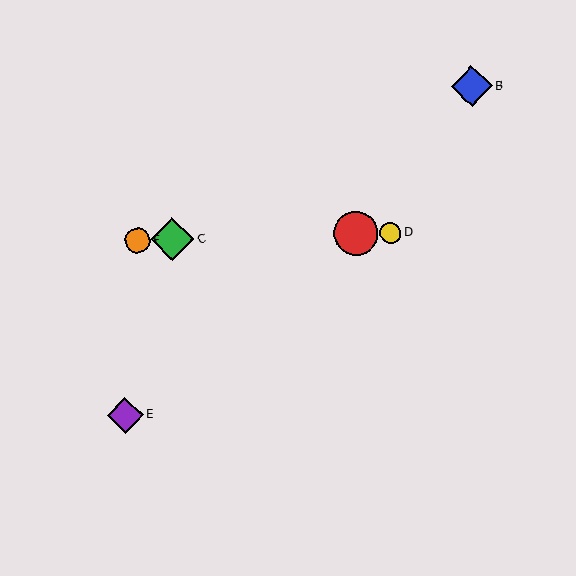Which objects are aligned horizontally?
Objects A, C, D, F are aligned horizontally.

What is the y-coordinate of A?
Object A is at y≈234.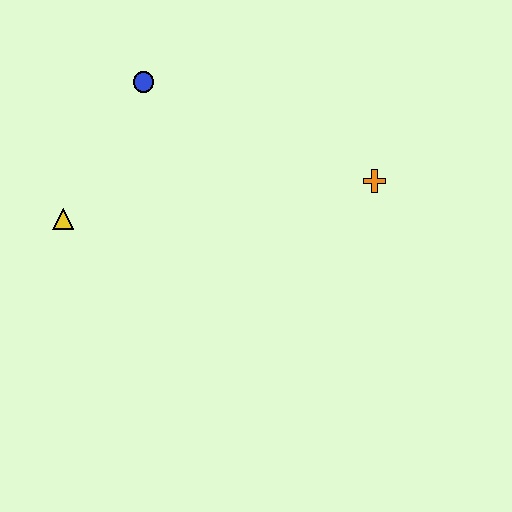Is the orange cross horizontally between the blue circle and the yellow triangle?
No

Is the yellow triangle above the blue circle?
No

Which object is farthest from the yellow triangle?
The orange cross is farthest from the yellow triangle.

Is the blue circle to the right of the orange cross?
No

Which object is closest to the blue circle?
The yellow triangle is closest to the blue circle.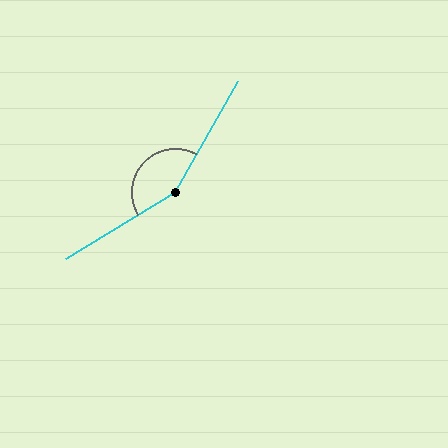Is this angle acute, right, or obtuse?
It is obtuse.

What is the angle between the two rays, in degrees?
Approximately 151 degrees.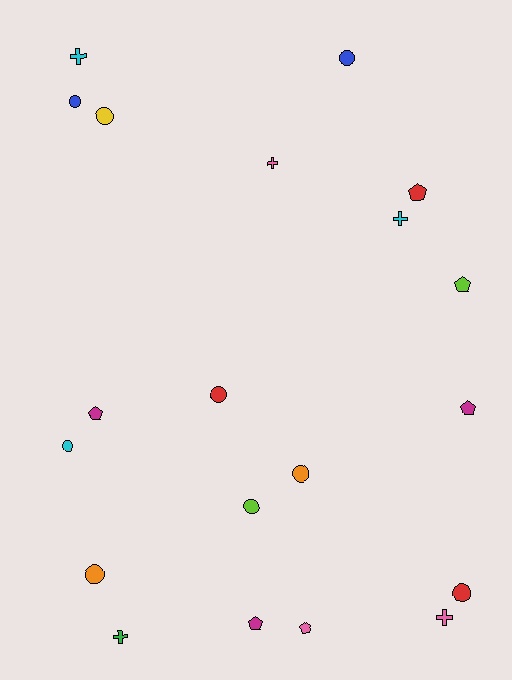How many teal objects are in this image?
There are no teal objects.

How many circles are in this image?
There are 9 circles.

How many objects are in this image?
There are 20 objects.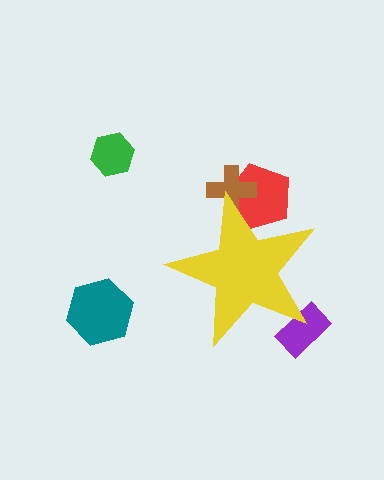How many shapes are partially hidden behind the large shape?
3 shapes are partially hidden.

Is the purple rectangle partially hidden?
Yes, the purple rectangle is partially hidden behind the yellow star.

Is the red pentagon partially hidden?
Yes, the red pentagon is partially hidden behind the yellow star.